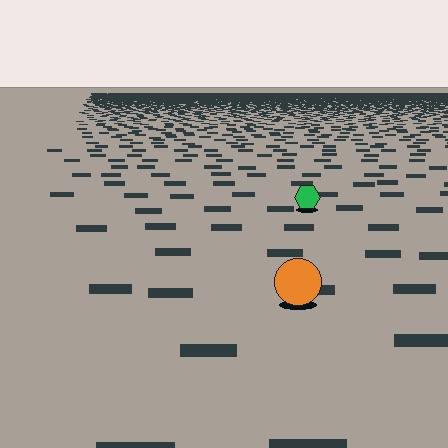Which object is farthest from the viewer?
The green hexagon is farthest from the viewer. It appears smaller and the ground texture around it is denser.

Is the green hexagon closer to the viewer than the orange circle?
No. The orange circle is closer — you can tell from the texture gradient: the ground texture is coarser near it.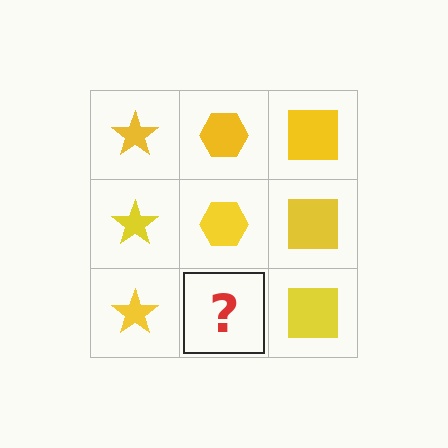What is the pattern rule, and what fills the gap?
The rule is that each column has a consistent shape. The gap should be filled with a yellow hexagon.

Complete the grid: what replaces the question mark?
The question mark should be replaced with a yellow hexagon.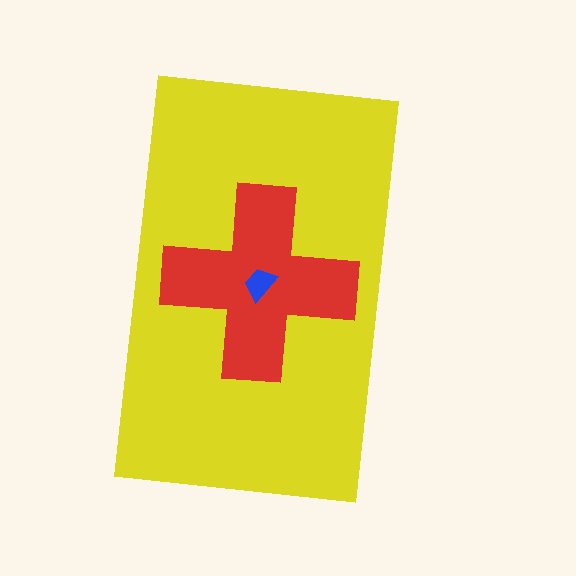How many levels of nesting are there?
3.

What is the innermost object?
The blue trapezoid.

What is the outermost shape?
The yellow rectangle.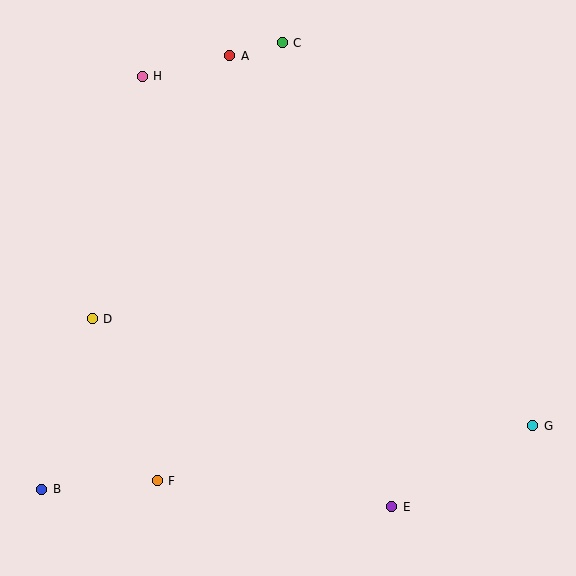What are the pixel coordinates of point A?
Point A is at (230, 56).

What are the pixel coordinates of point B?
Point B is at (42, 489).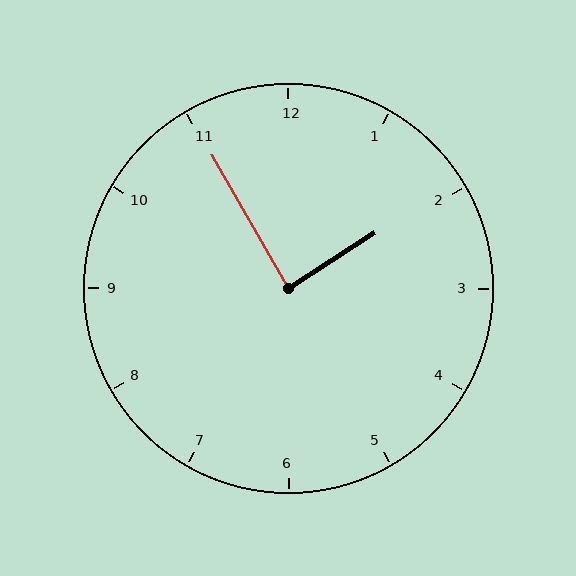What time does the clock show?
1:55.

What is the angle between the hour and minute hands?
Approximately 88 degrees.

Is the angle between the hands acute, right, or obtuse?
It is right.